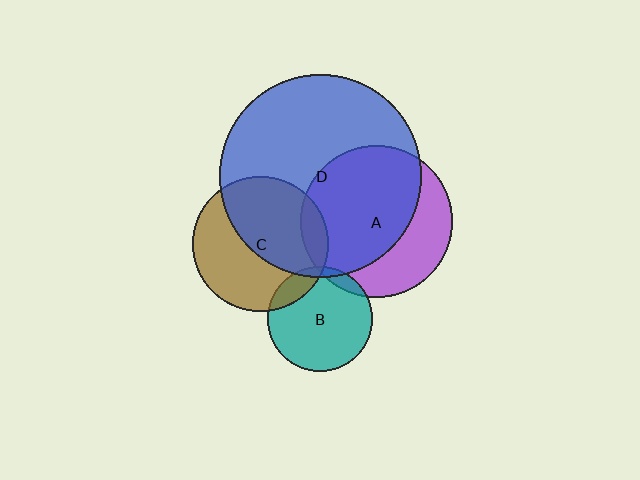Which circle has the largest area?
Circle D (blue).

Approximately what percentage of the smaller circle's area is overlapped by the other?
Approximately 10%.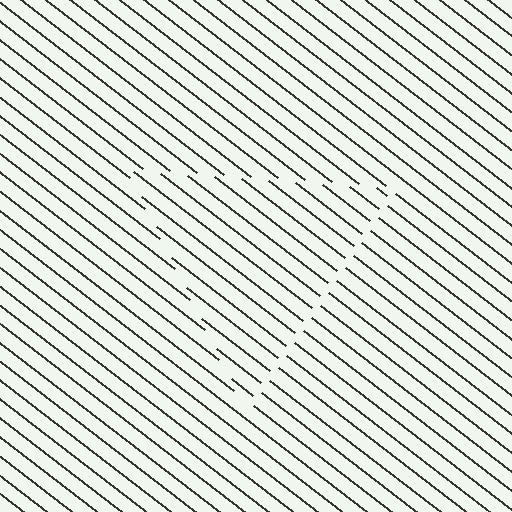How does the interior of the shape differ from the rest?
The interior of the shape contains the same grating, shifted by half a period — the contour is defined by the phase discontinuity where line-ends from the inner and outer gratings abut.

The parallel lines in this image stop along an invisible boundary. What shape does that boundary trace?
An illusory triangle. The interior of the shape contains the same grating, shifted by half a period — the contour is defined by the phase discontinuity where line-ends from the inner and outer gratings abut.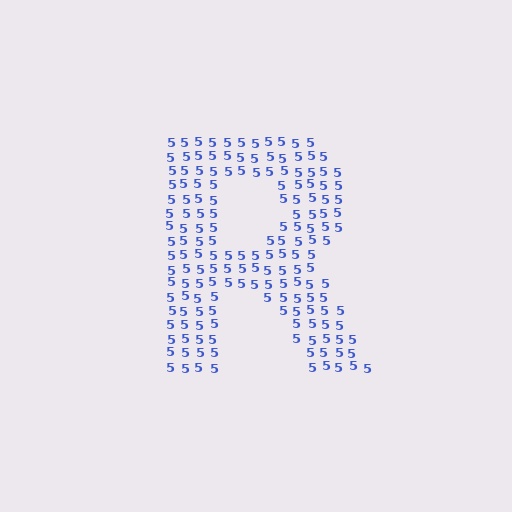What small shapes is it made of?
It is made of small digit 5's.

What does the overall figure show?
The overall figure shows the letter R.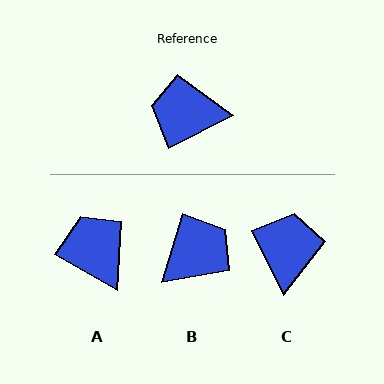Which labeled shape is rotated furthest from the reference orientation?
B, about 134 degrees away.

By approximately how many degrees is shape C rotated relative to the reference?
Approximately 91 degrees clockwise.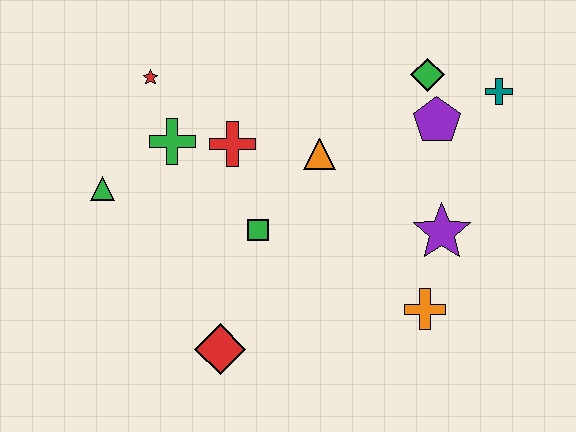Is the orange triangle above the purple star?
Yes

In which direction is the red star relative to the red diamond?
The red star is above the red diamond.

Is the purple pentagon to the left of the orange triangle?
No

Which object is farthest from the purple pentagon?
The green triangle is farthest from the purple pentagon.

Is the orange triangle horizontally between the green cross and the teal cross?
Yes